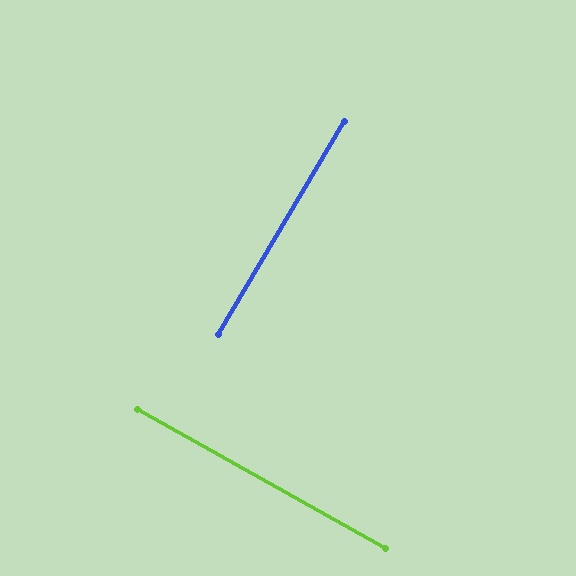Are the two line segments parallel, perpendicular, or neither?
Perpendicular — they meet at approximately 89°.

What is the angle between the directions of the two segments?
Approximately 89 degrees.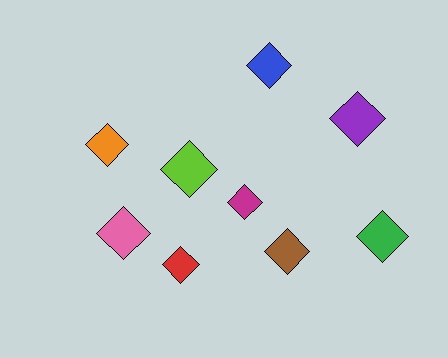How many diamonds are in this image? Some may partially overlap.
There are 9 diamonds.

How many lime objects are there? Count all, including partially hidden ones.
There is 1 lime object.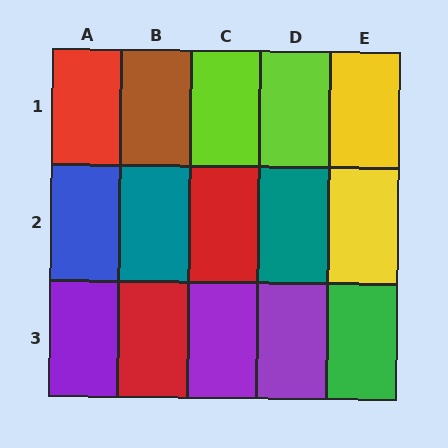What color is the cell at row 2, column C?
Red.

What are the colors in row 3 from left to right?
Purple, red, purple, purple, green.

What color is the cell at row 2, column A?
Blue.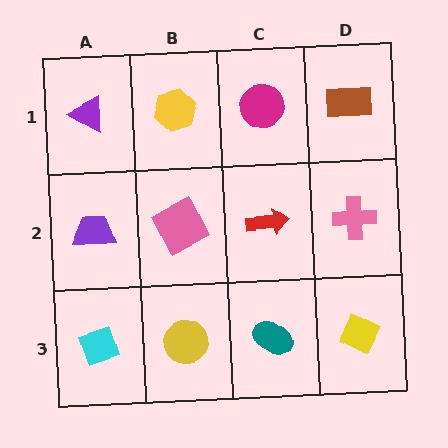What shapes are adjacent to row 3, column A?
A purple trapezoid (row 2, column A), a yellow circle (row 3, column B).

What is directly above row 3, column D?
A pink cross.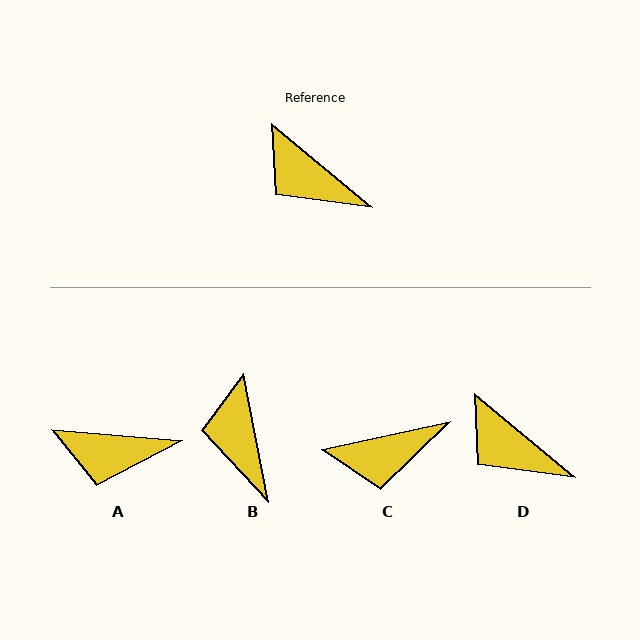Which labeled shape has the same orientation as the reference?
D.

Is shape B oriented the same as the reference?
No, it is off by about 39 degrees.